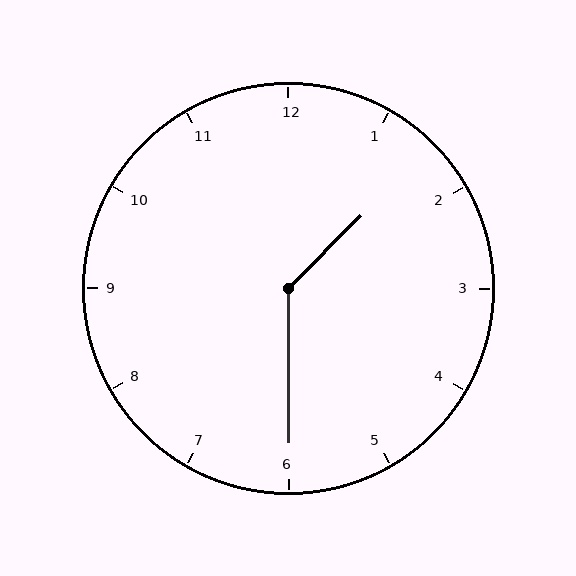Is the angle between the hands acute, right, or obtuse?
It is obtuse.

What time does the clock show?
1:30.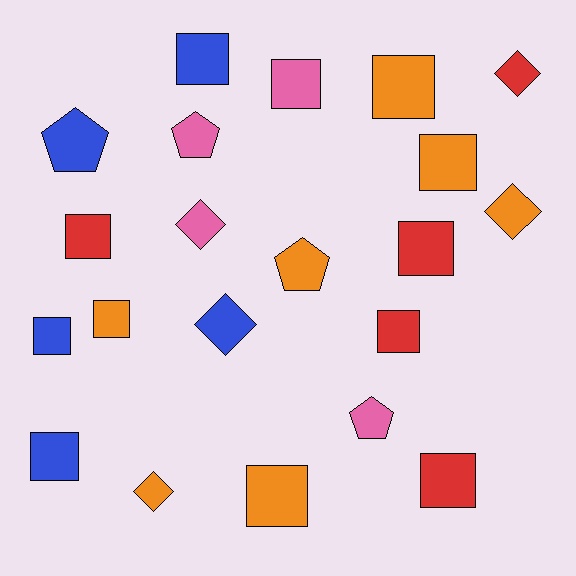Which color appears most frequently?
Orange, with 7 objects.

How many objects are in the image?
There are 21 objects.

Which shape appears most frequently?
Square, with 12 objects.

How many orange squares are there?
There are 4 orange squares.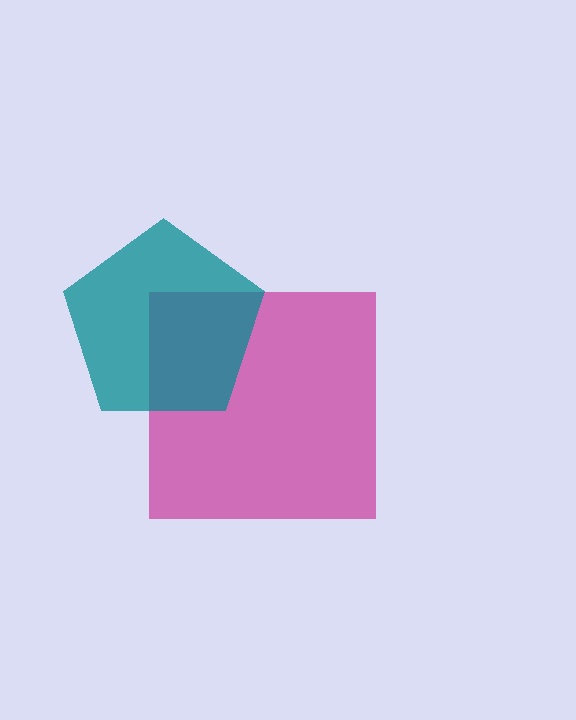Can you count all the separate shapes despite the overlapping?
Yes, there are 2 separate shapes.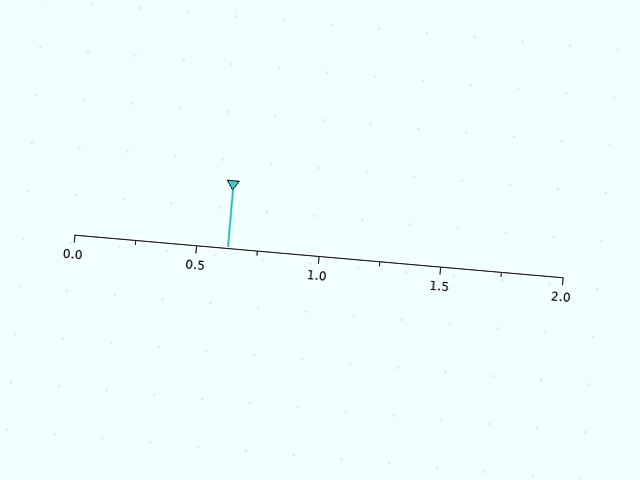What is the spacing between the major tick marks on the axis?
The major ticks are spaced 0.5 apart.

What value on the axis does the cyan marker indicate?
The marker indicates approximately 0.62.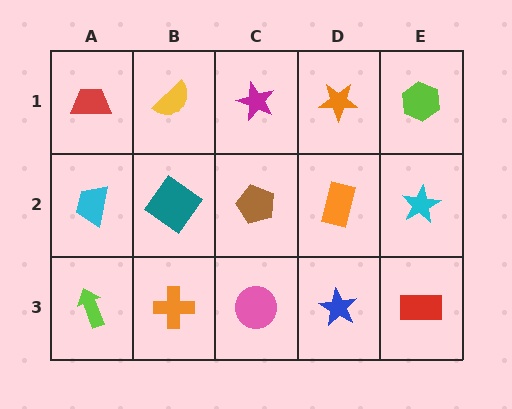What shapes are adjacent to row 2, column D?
An orange star (row 1, column D), a blue star (row 3, column D), a brown pentagon (row 2, column C), a cyan star (row 2, column E).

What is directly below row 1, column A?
A cyan trapezoid.